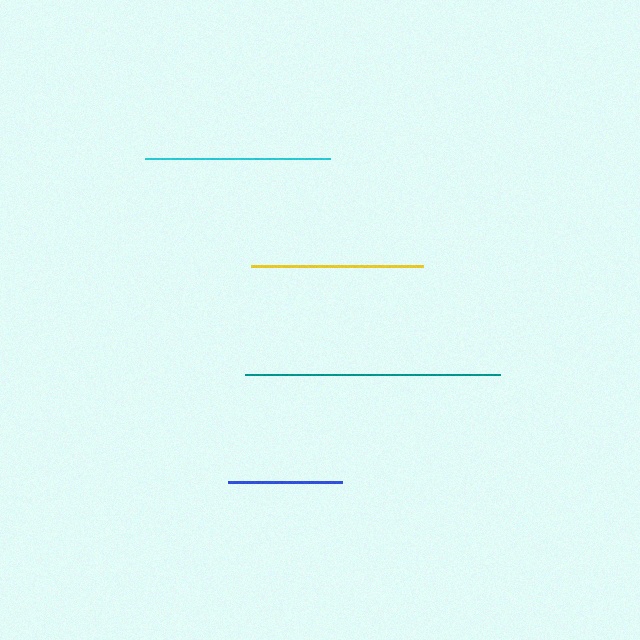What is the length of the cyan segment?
The cyan segment is approximately 185 pixels long.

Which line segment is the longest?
The teal line is the longest at approximately 255 pixels.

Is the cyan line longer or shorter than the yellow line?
The cyan line is longer than the yellow line.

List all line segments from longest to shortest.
From longest to shortest: teal, cyan, yellow, blue.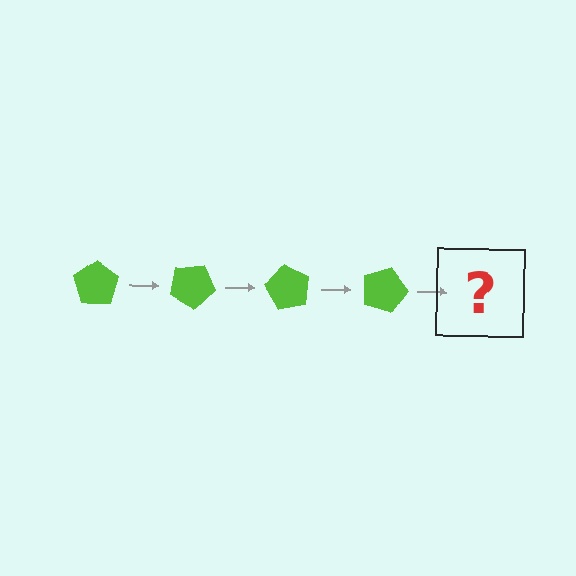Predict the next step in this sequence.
The next step is a lime pentagon rotated 120 degrees.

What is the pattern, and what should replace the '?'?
The pattern is that the pentagon rotates 30 degrees each step. The '?' should be a lime pentagon rotated 120 degrees.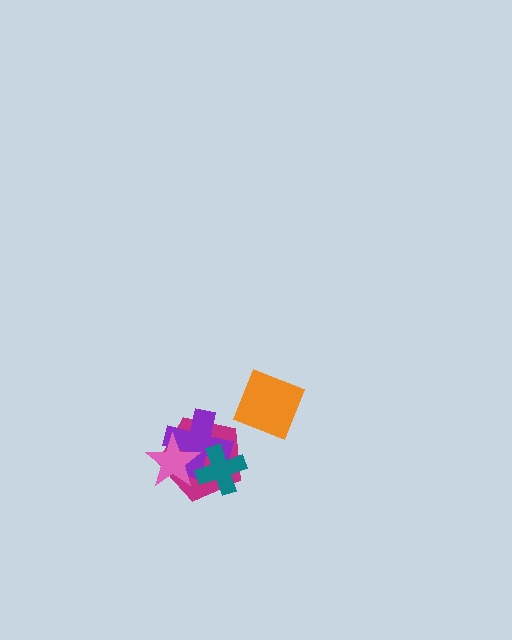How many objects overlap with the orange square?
0 objects overlap with the orange square.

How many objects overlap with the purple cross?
3 objects overlap with the purple cross.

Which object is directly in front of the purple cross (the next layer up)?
The pink star is directly in front of the purple cross.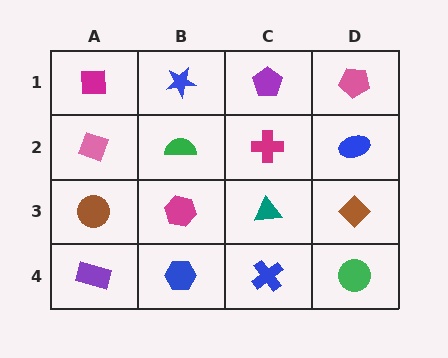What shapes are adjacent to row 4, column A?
A brown circle (row 3, column A), a blue hexagon (row 4, column B).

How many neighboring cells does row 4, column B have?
3.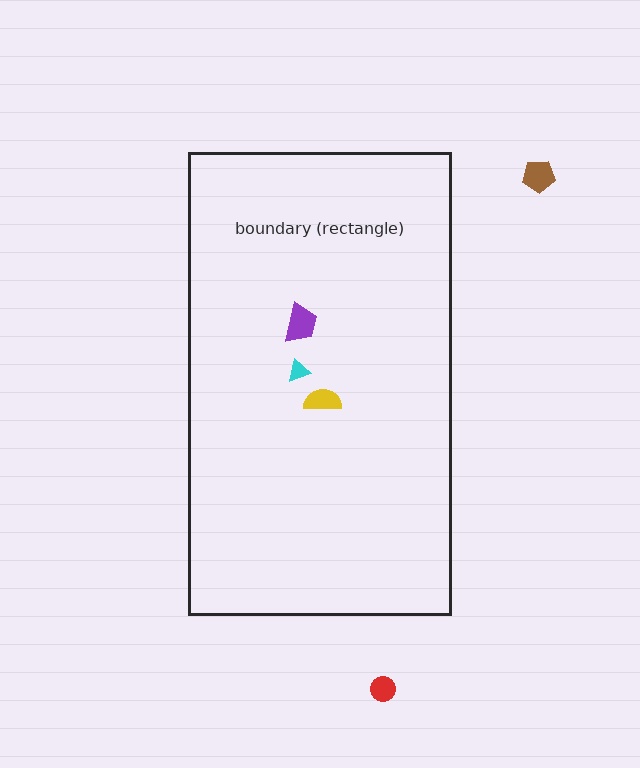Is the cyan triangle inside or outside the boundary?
Inside.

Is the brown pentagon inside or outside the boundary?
Outside.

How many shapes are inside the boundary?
3 inside, 2 outside.